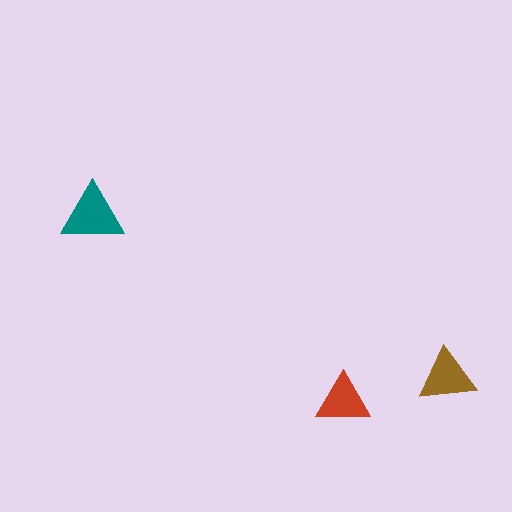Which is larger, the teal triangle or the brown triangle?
The teal one.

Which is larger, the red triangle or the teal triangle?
The teal one.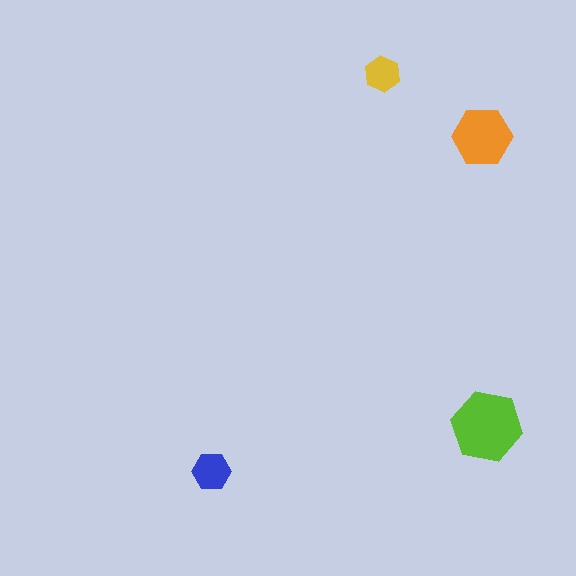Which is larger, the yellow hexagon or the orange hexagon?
The orange one.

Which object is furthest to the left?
The blue hexagon is leftmost.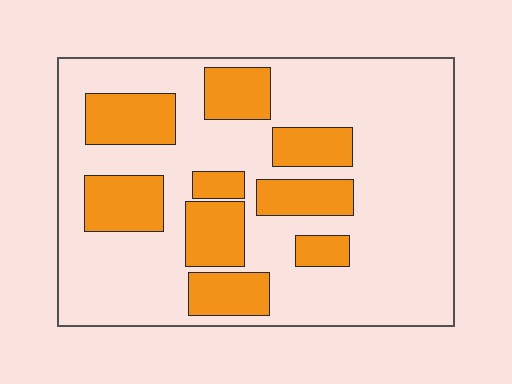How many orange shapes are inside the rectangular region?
9.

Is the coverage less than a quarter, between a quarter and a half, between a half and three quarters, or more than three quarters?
Between a quarter and a half.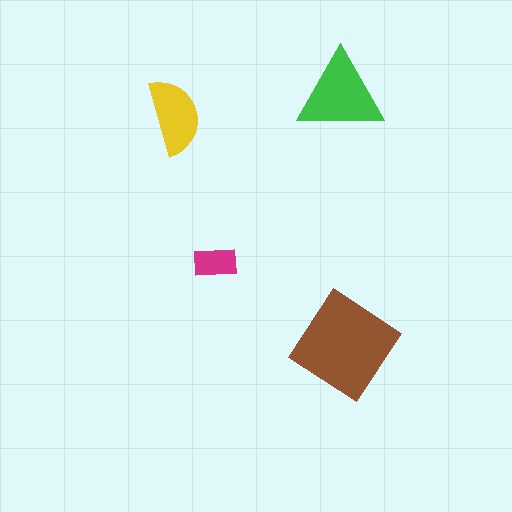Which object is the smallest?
The magenta rectangle.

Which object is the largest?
The brown diamond.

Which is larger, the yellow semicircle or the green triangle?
The green triangle.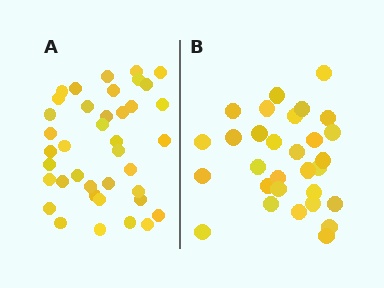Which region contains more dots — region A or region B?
Region A (the left region) has more dots.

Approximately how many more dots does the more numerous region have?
Region A has roughly 8 or so more dots than region B.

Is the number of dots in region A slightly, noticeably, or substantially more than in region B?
Region A has noticeably more, but not dramatically so. The ratio is roughly 1.3 to 1.